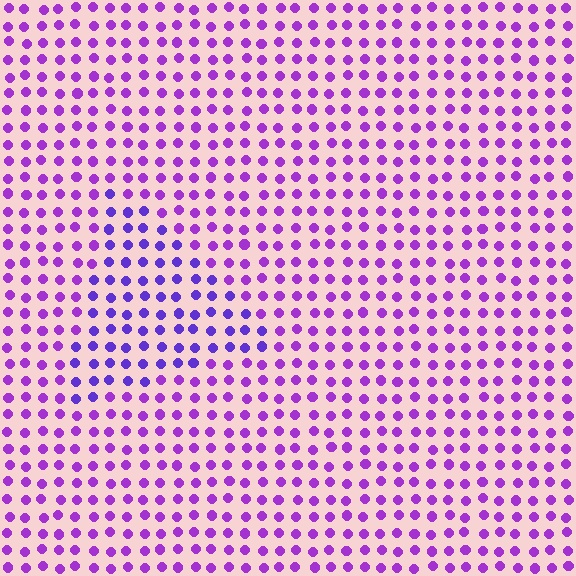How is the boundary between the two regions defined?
The boundary is defined purely by a slight shift in hue (about 26 degrees). Spacing, size, and orientation are identical on both sides.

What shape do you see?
I see a triangle.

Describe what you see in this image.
The image is filled with small purple elements in a uniform arrangement. A triangle-shaped region is visible where the elements are tinted to a slightly different hue, forming a subtle color boundary.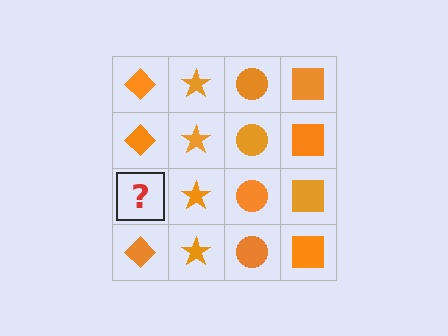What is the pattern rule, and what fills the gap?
The rule is that each column has a consistent shape. The gap should be filled with an orange diamond.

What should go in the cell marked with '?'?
The missing cell should contain an orange diamond.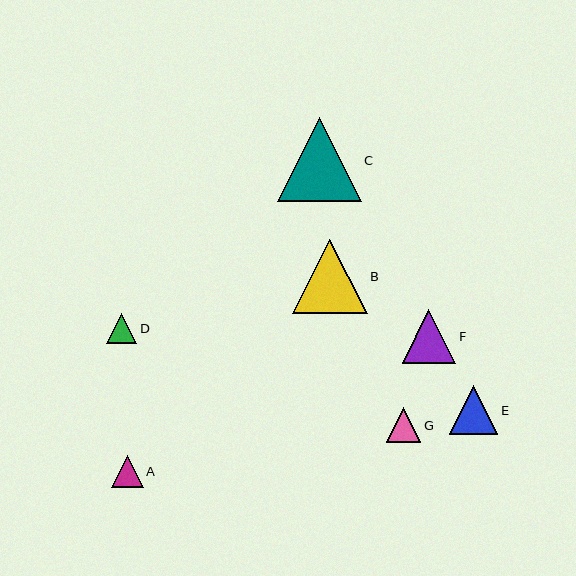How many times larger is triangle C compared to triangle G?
Triangle C is approximately 2.4 times the size of triangle G.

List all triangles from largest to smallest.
From largest to smallest: C, B, F, E, G, A, D.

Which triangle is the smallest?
Triangle D is the smallest with a size of approximately 30 pixels.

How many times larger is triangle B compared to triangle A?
Triangle B is approximately 2.3 times the size of triangle A.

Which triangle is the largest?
Triangle C is the largest with a size of approximately 84 pixels.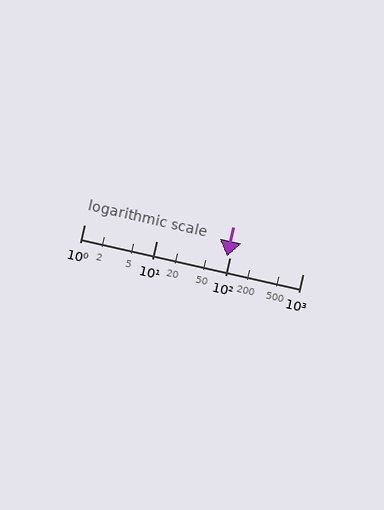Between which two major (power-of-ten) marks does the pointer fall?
The pointer is between 10 and 100.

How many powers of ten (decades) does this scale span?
The scale spans 3 decades, from 1 to 1000.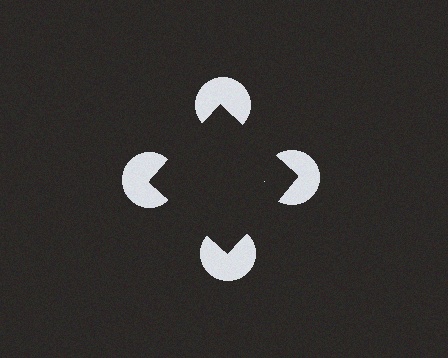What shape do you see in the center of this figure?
An illusory square — its edges are inferred from the aligned wedge cuts in the pac-man discs, not physically drawn.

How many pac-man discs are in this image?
There are 4 — one at each vertex of the illusory square.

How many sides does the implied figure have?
4 sides.